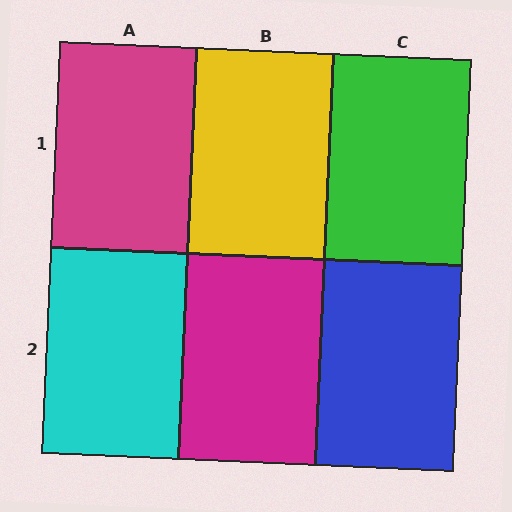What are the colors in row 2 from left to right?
Cyan, magenta, blue.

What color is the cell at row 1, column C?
Green.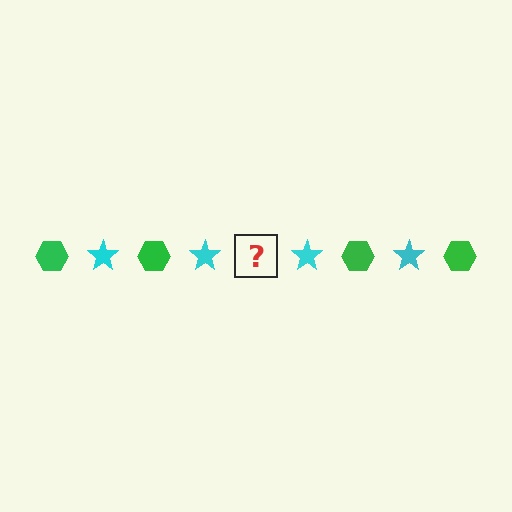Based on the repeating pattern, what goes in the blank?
The blank should be a green hexagon.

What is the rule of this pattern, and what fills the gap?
The rule is that the pattern alternates between green hexagon and cyan star. The gap should be filled with a green hexagon.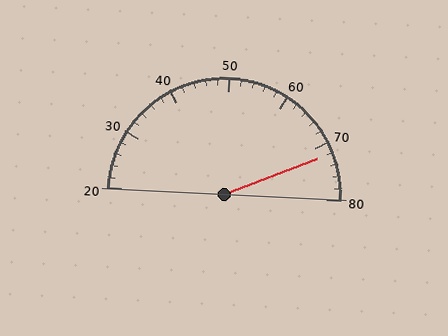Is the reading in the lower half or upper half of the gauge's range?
The reading is in the upper half of the range (20 to 80).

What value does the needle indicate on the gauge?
The needle indicates approximately 72.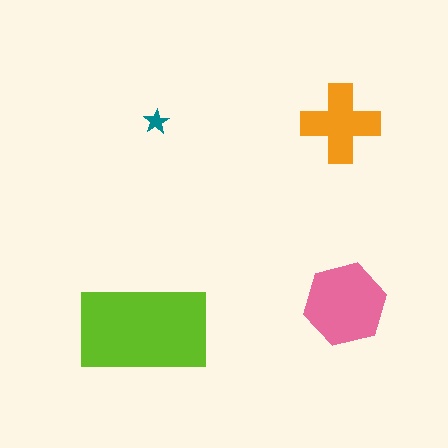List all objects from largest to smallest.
The lime rectangle, the pink hexagon, the orange cross, the teal star.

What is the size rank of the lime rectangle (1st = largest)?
1st.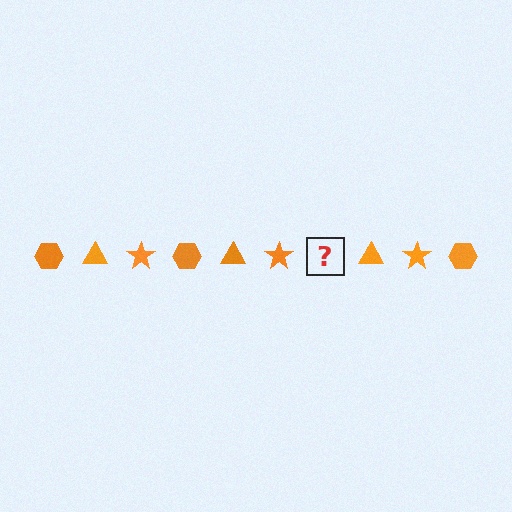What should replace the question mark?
The question mark should be replaced with an orange hexagon.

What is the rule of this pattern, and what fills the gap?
The rule is that the pattern cycles through hexagon, triangle, star shapes in orange. The gap should be filled with an orange hexagon.